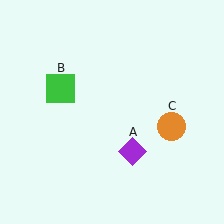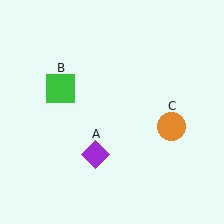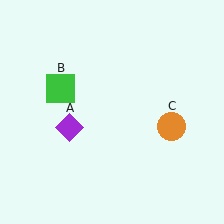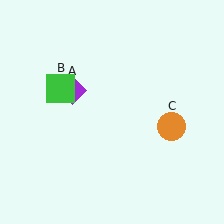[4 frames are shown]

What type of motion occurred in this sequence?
The purple diamond (object A) rotated clockwise around the center of the scene.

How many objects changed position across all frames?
1 object changed position: purple diamond (object A).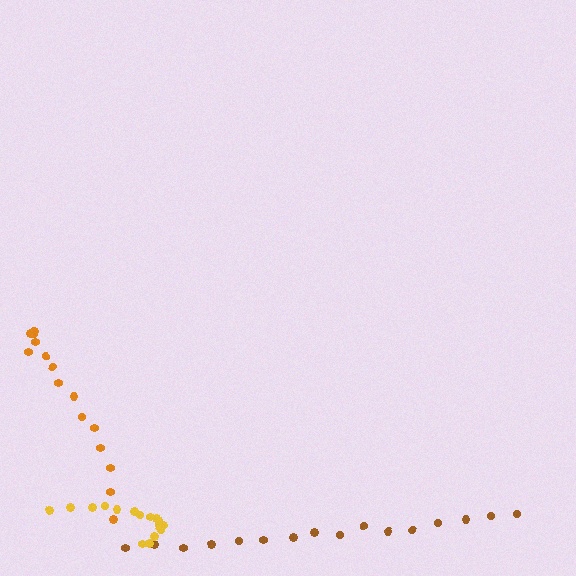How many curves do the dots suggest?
There are 3 distinct paths.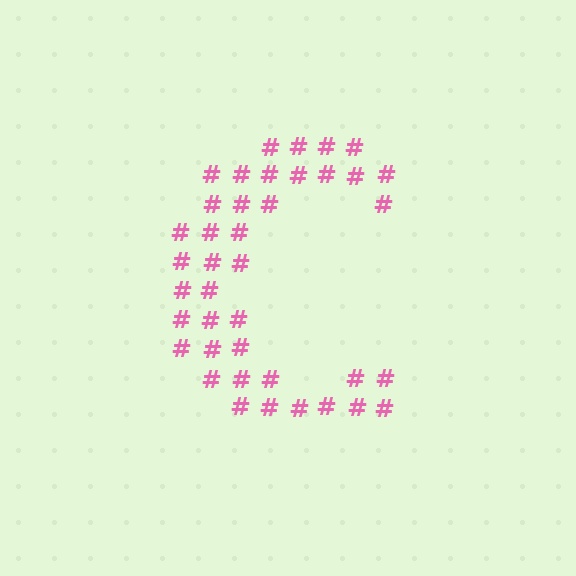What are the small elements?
The small elements are hash symbols.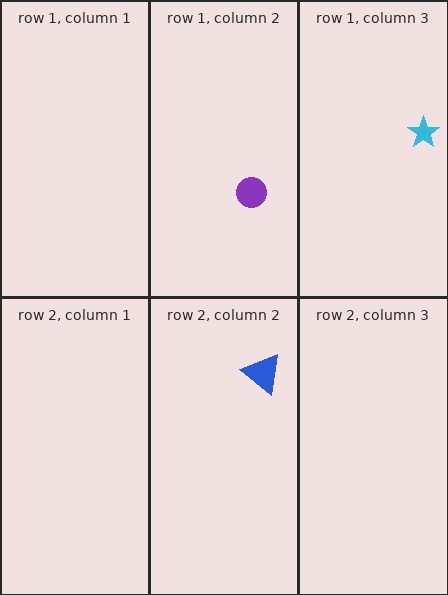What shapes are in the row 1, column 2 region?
The purple circle.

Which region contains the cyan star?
The row 1, column 3 region.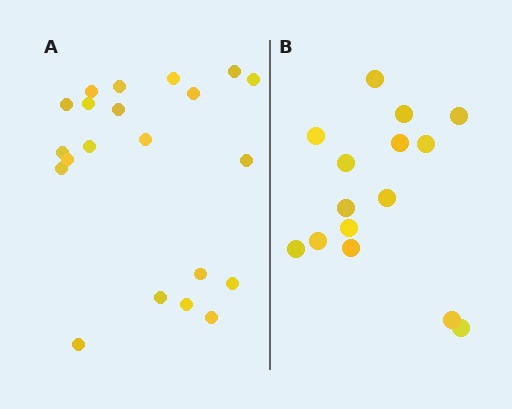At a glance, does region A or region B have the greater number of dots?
Region A (the left region) has more dots.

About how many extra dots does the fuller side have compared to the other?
Region A has about 6 more dots than region B.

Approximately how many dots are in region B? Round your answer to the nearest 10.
About 20 dots. (The exact count is 15, which rounds to 20.)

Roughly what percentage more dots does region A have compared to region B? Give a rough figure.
About 40% more.